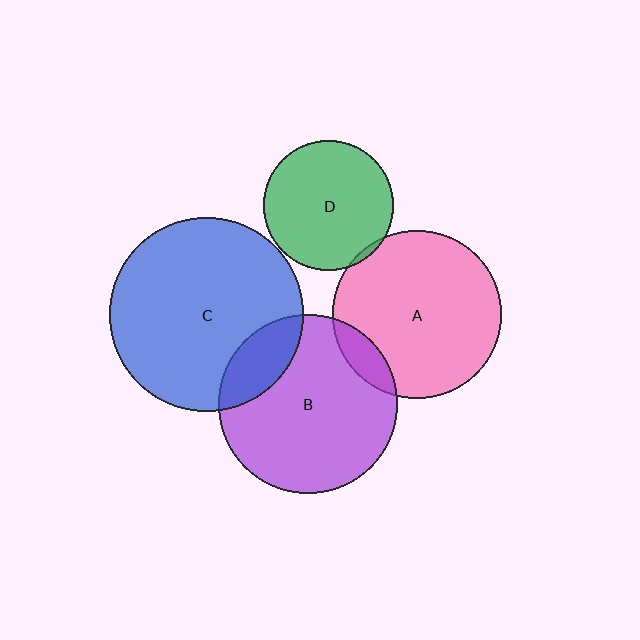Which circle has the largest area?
Circle C (blue).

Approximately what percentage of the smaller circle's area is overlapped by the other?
Approximately 5%.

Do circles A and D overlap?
Yes.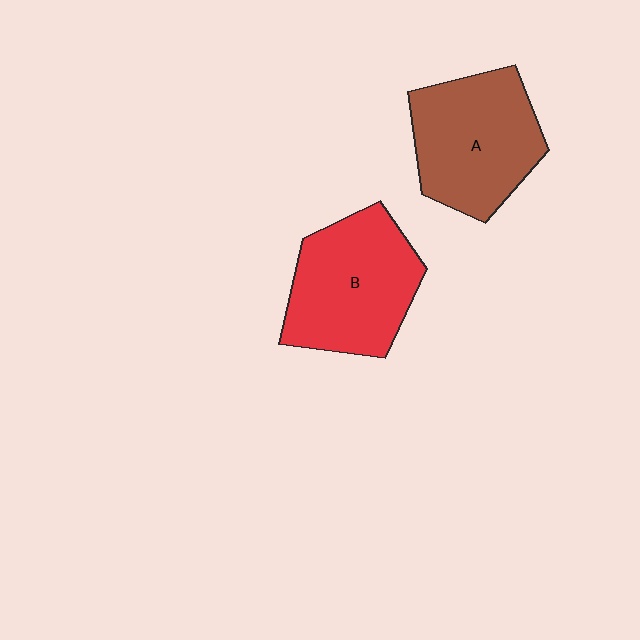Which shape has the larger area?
Shape B (red).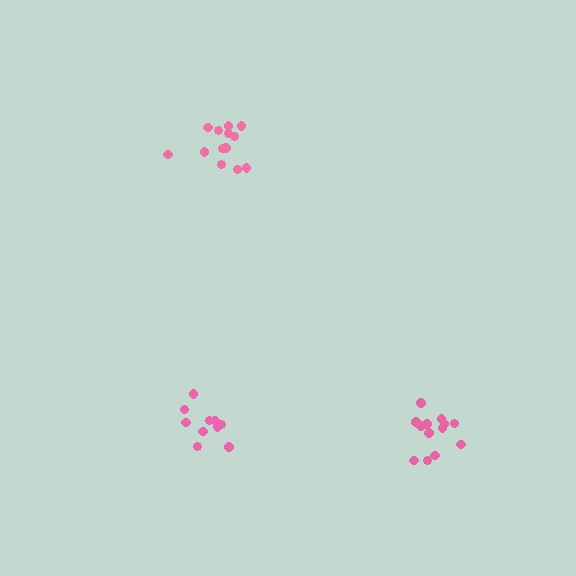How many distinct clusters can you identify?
There are 3 distinct clusters.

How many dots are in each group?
Group 1: 10 dots, Group 2: 13 dots, Group 3: 13 dots (36 total).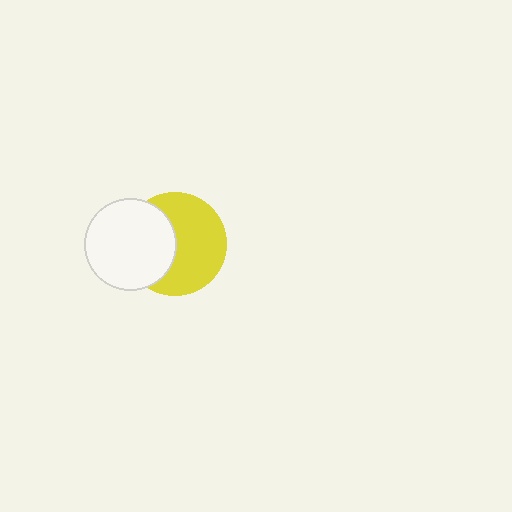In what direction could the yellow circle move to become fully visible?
The yellow circle could move right. That would shift it out from behind the white circle entirely.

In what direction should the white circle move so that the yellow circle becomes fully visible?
The white circle should move left. That is the shortest direction to clear the overlap and leave the yellow circle fully visible.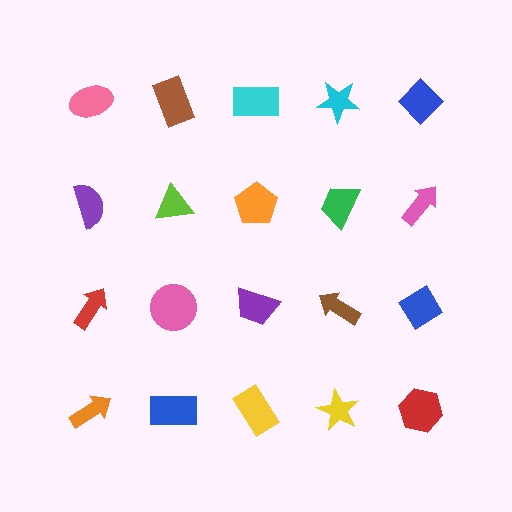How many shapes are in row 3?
5 shapes.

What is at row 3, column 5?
A blue diamond.